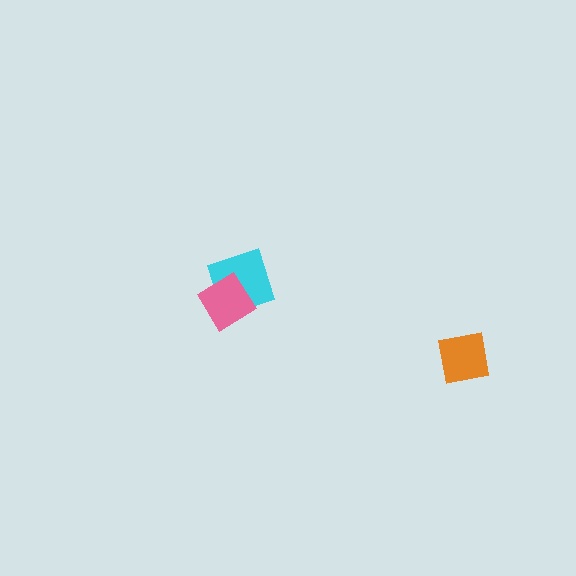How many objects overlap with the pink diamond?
1 object overlaps with the pink diamond.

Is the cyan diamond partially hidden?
Yes, it is partially covered by another shape.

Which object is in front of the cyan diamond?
The pink diamond is in front of the cyan diamond.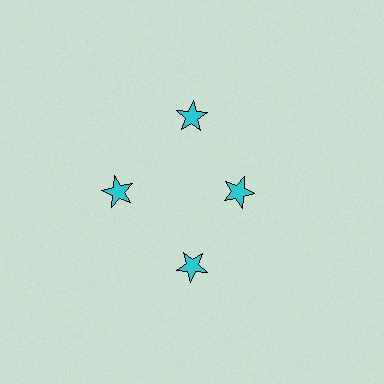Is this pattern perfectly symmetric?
No. The 4 cyan stars are arranged in a ring, but one element near the 3 o'clock position is pulled inward toward the center, breaking the 4-fold rotational symmetry.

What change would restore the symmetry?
The symmetry would be restored by moving it outward, back onto the ring so that all 4 stars sit at equal angles and equal distance from the center.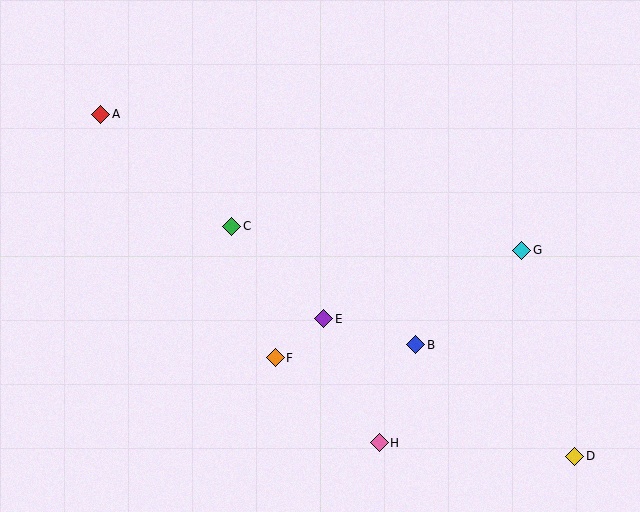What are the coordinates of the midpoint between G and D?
The midpoint between G and D is at (548, 353).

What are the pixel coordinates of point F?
Point F is at (275, 358).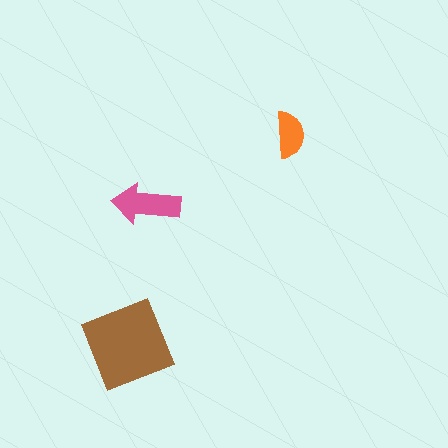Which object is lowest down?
The brown square is bottommost.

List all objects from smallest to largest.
The orange semicircle, the pink arrow, the brown square.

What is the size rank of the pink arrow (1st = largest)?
2nd.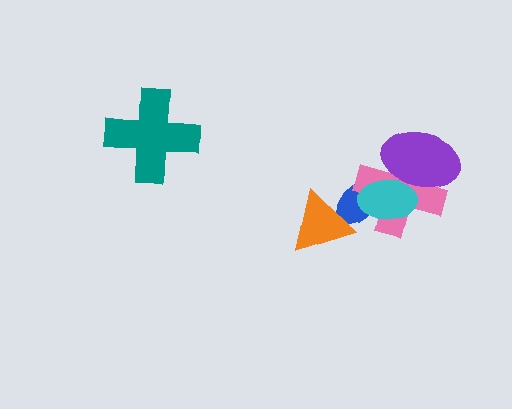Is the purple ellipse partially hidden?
Yes, it is partially covered by another shape.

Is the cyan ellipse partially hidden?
No, no other shape covers it.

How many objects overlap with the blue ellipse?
3 objects overlap with the blue ellipse.